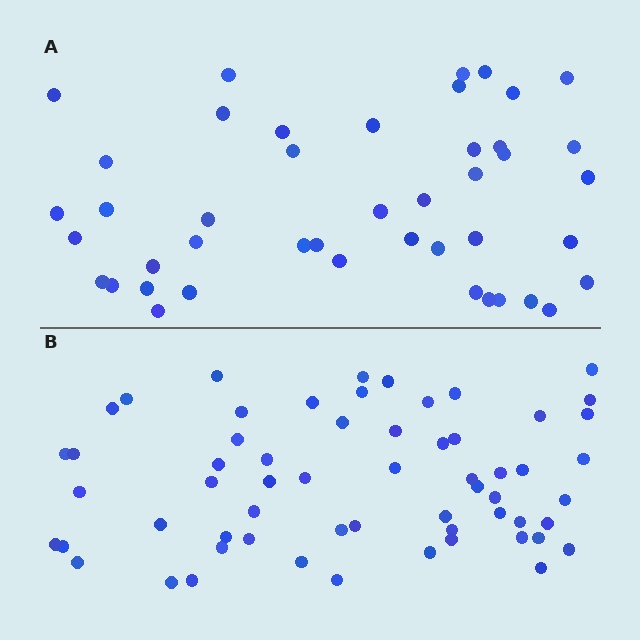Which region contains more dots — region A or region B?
Region B (the bottom region) has more dots.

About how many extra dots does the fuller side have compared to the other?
Region B has approximately 15 more dots than region A.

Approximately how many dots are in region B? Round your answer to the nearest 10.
About 60 dots.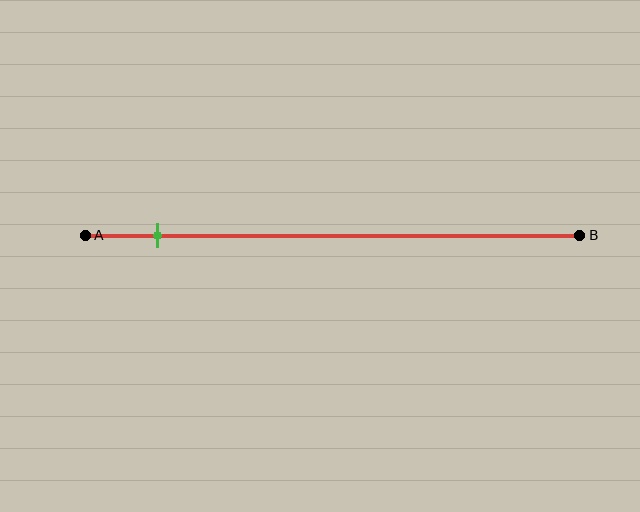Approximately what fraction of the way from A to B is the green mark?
The green mark is approximately 15% of the way from A to B.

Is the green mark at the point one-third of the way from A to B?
No, the mark is at about 15% from A, not at the 33% one-third point.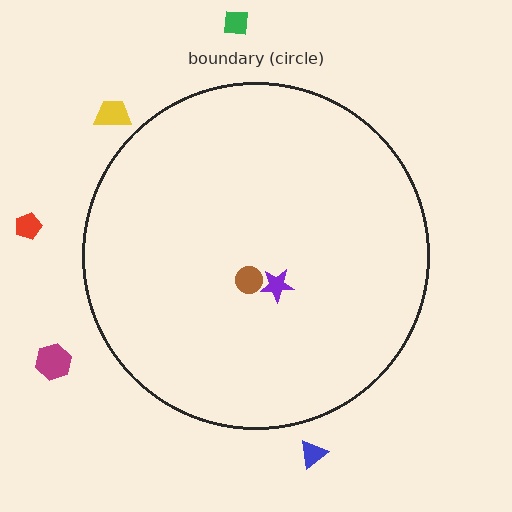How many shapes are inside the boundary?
2 inside, 5 outside.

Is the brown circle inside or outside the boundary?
Inside.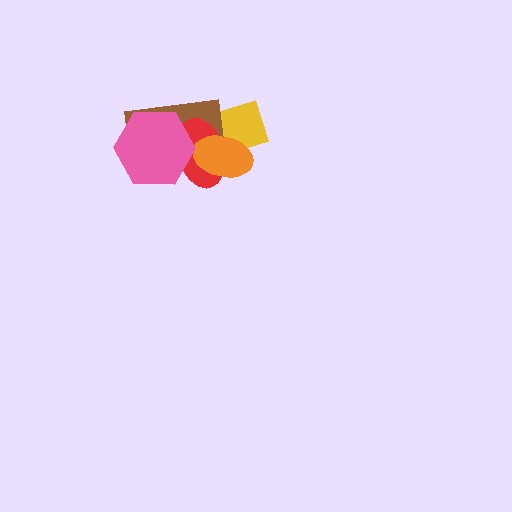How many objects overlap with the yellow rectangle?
3 objects overlap with the yellow rectangle.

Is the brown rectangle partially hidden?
Yes, it is partially covered by another shape.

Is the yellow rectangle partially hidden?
Yes, it is partially covered by another shape.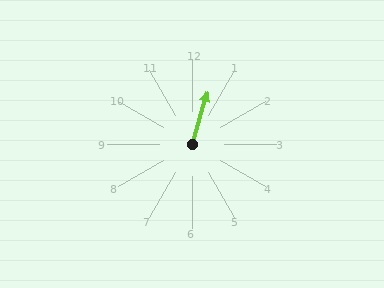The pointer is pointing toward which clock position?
Roughly 1 o'clock.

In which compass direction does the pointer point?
North.